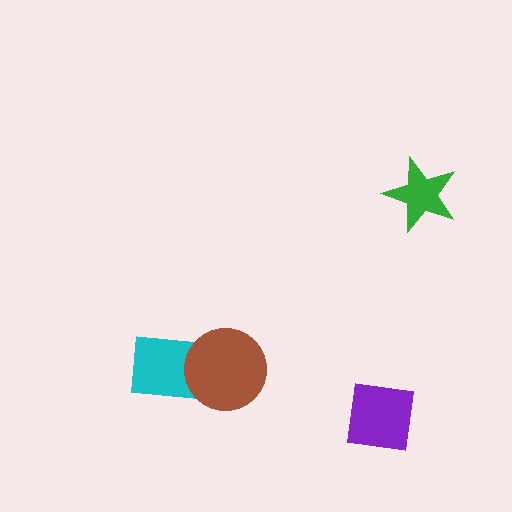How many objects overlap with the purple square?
0 objects overlap with the purple square.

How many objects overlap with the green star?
0 objects overlap with the green star.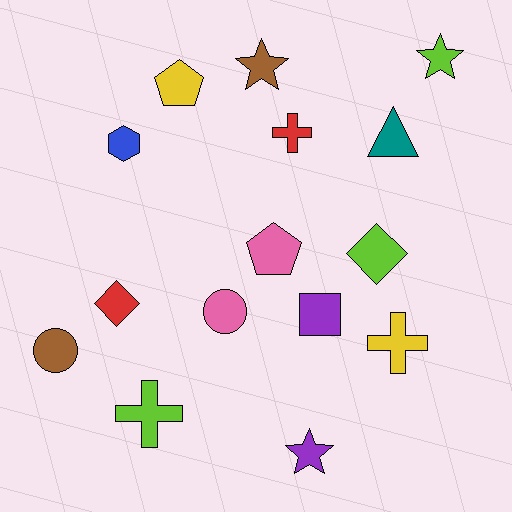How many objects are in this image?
There are 15 objects.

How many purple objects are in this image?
There are 2 purple objects.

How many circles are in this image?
There are 2 circles.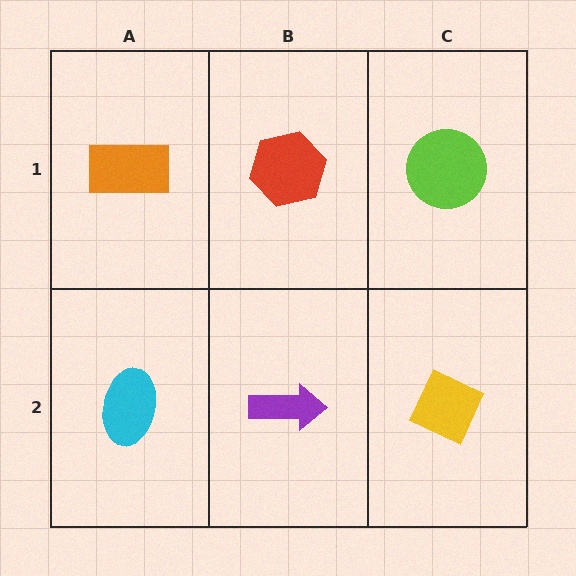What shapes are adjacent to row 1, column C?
A yellow diamond (row 2, column C), a red hexagon (row 1, column B).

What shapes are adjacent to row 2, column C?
A lime circle (row 1, column C), a purple arrow (row 2, column B).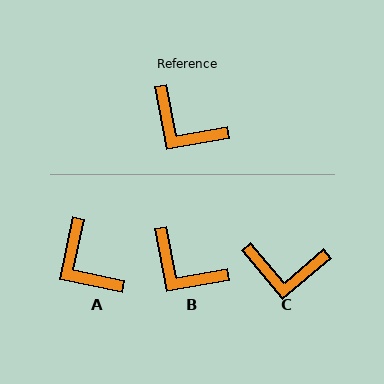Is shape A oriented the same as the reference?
No, it is off by about 22 degrees.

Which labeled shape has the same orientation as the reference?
B.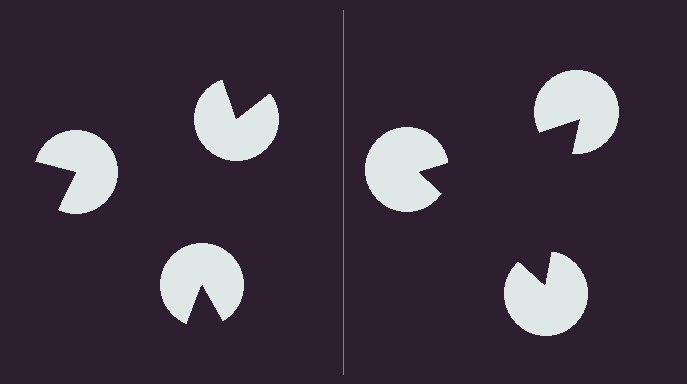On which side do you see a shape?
An illusory triangle appears on the right side. On the left side the wedge cuts are rotated, so no coherent shape forms.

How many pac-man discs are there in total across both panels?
6 — 3 on each side.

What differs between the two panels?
The pac-man discs are positioned identically on both sides; only the wedge orientations differ. On the right they align to a triangle; on the left they are misaligned.